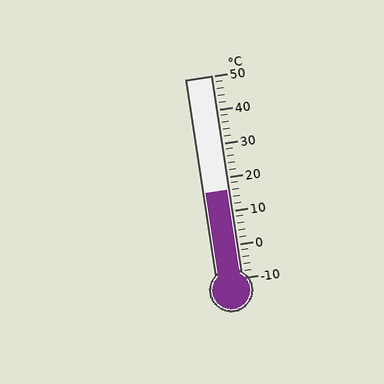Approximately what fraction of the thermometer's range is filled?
The thermometer is filled to approximately 45% of its range.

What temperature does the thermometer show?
The thermometer shows approximately 16°C.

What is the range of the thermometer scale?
The thermometer scale ranges from -10°C to 50°C.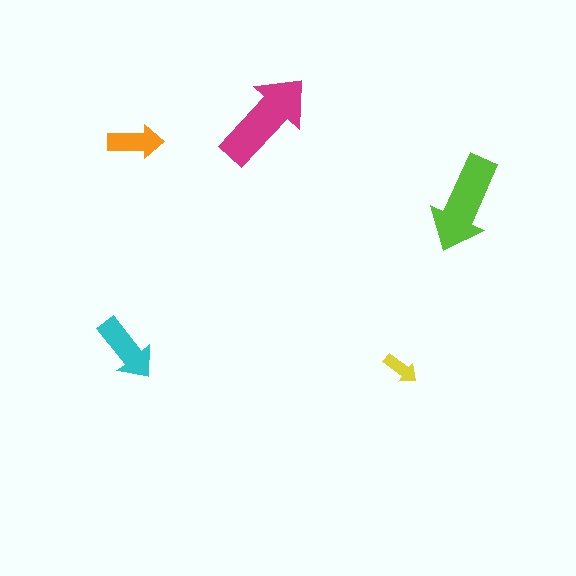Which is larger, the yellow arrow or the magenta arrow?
The magenta one.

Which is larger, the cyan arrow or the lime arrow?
The lime one.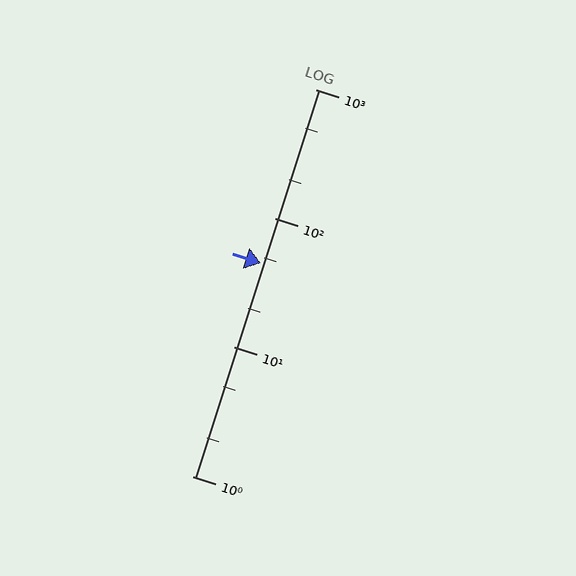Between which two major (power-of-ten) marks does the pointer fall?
The pointer is between 10 and 100.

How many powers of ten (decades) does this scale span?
The scale spans 3 decades, from 1 to 1000.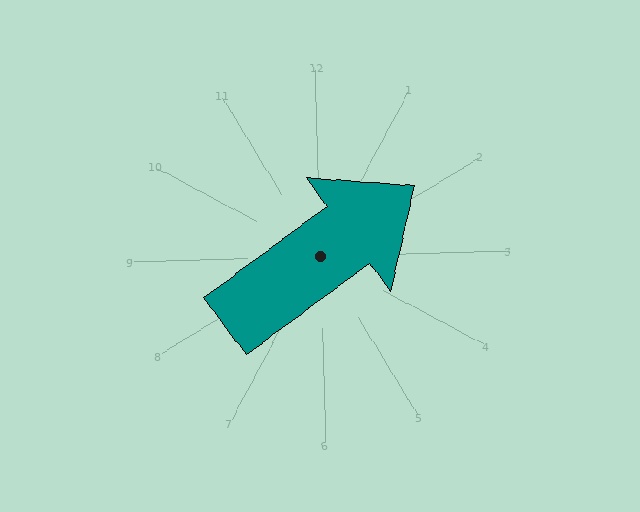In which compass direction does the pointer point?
Northeast.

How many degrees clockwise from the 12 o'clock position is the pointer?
Approximately 55 degrees.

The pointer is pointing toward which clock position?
Roughly 2 o'clock.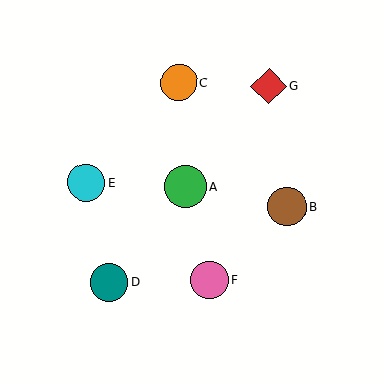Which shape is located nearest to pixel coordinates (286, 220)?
The brown circle (labeled B) at (287, 207) is nearest to that location.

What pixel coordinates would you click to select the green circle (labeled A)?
Click at (185, 186) to select the green circle A.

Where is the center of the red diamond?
The center of the red diamond is at (269, 87).